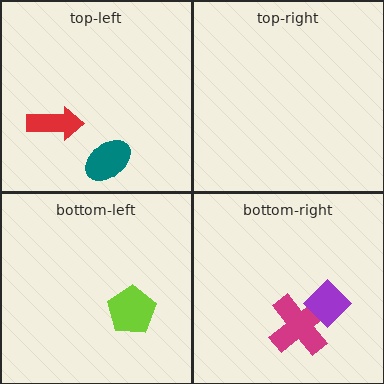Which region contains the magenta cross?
The bottom-right region.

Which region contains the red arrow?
The top-left region.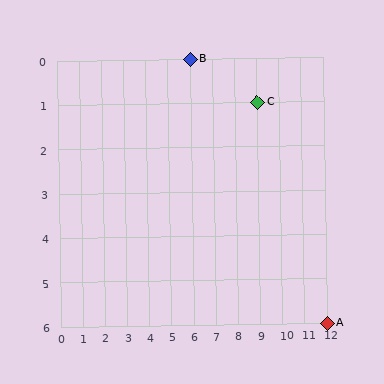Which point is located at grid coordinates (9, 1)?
Point C is at (9, 1).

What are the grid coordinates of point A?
Point A is at grid coordinates (12, 6).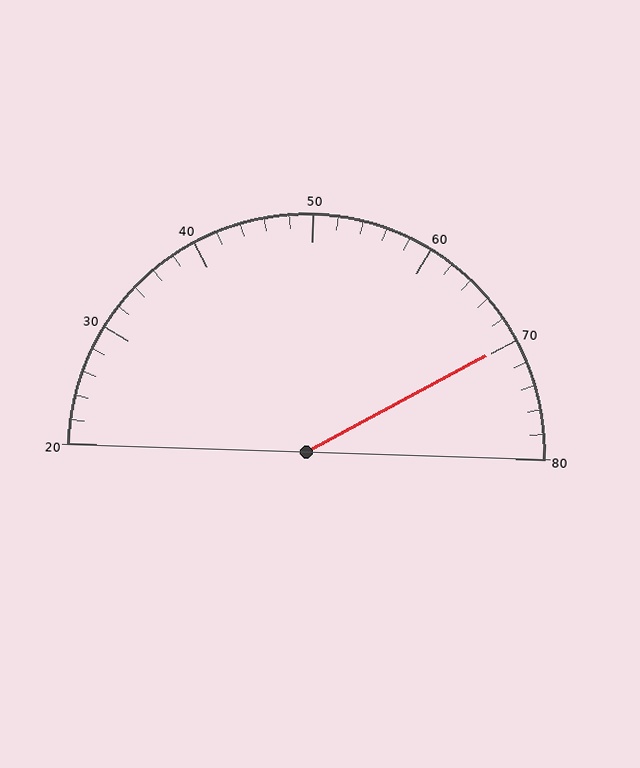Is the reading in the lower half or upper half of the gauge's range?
The reading is in the upper half of the range (20 to 80).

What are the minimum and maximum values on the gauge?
The gauge ranges from 20 to 80.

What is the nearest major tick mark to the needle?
The nearest major tick mark is 70.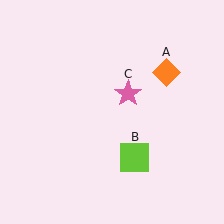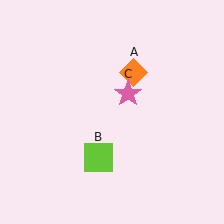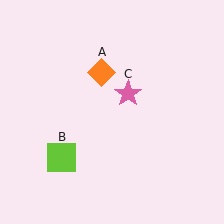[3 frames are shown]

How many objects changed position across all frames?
2 objects changed position: orange diamond (object A), lime square (object B).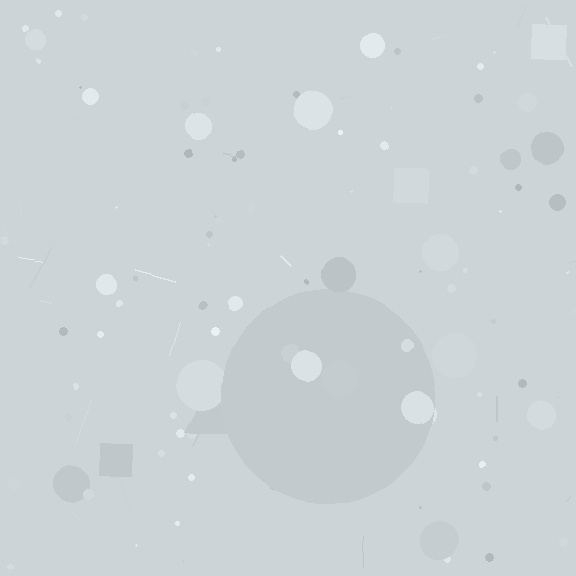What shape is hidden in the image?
A circle is hidden in the image.